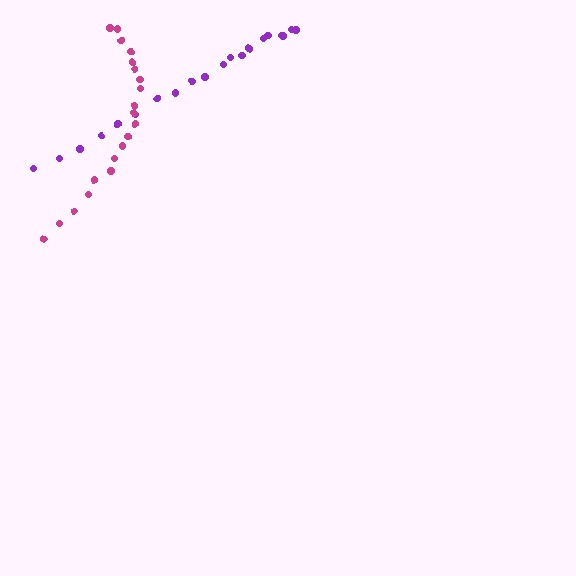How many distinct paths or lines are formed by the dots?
There are 2 distinct paths.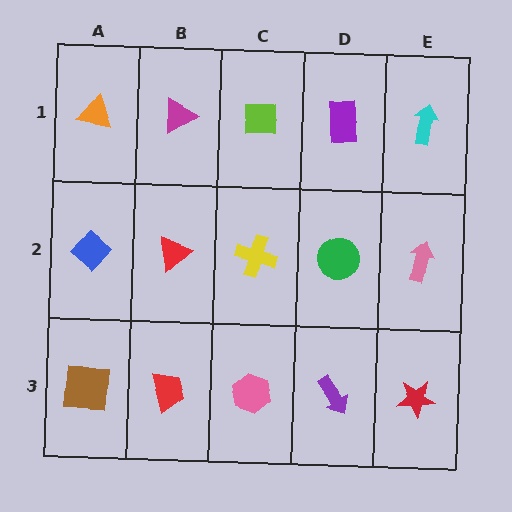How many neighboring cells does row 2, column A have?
3.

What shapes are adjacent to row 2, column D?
A purple rectangle (row 1, column D), a purple arrow (row 3, column D), a yellow cross (row 2, column C), a pink arrow (row 2, column E).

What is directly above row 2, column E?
A cyan arrow.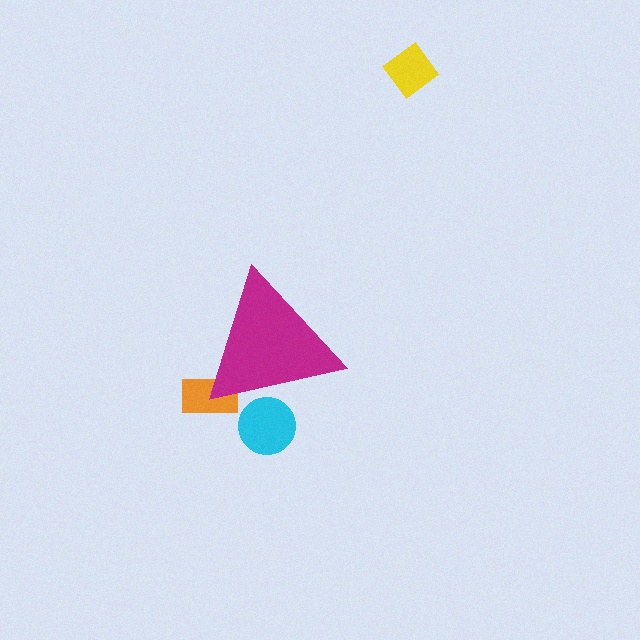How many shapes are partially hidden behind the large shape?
2 shapes are partially hidden.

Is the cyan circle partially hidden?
Yes, the cyan circle is partially hidden behind the magenta triangle.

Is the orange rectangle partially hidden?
Yes, the orange rectangle is partially hidden behind the magenta triangle.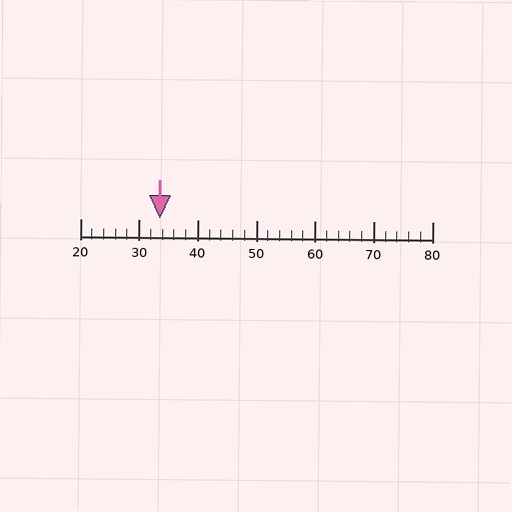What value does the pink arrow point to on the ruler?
The pink arrow points to approximately 34.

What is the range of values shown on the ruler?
The ruler shows values from 20 to 80.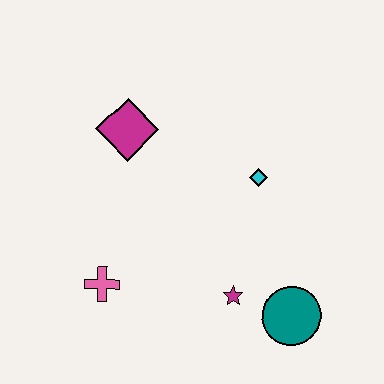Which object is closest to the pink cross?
The magenta star is closest to the pink cross.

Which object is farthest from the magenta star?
The magenta diamond is farthest from the magenta star.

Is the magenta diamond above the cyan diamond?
Yes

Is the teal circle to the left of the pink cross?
No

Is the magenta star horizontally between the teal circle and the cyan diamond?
No